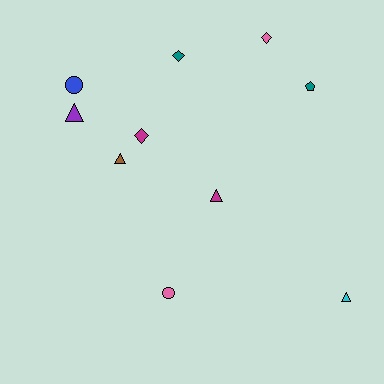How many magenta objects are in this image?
There are 2 magenta objects.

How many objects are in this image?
There are 10 objects.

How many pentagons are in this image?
There is 1 pentagon.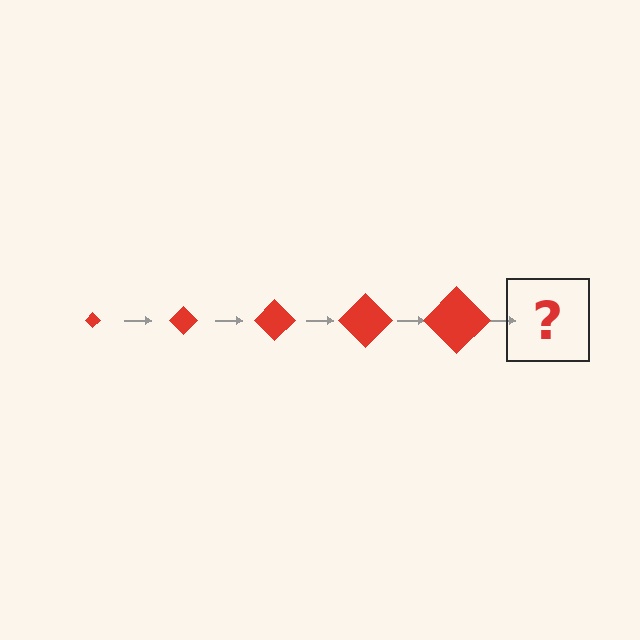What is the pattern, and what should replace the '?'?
The pattern is that the diamond gets progressively larger each step. The '?' should be a red diamond, larger than the previous one.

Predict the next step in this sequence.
The next step is a red diamond, larger than the previous one.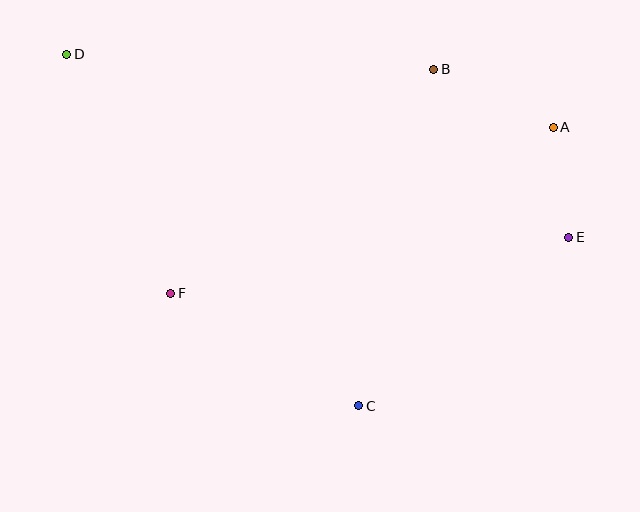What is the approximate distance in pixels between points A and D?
The distance between A and D is approximately 492 pixels.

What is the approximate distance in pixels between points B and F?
The distance between B and F is approximately 345 pixels.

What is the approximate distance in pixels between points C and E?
The distance between C and E is approximately 270 pixels.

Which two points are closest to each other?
Points A and E are closest to each other.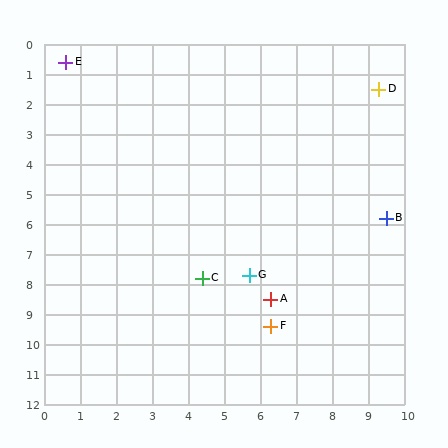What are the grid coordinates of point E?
Point E is at approximately (0.6, 0.6).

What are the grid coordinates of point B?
Point B is at approximately (9.5, 5.8).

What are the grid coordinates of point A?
Point A is at approximately (6.3, 8.5).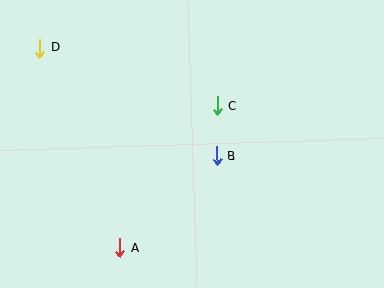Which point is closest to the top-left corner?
Point D is closest to the top-left corner.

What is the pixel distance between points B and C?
The distance between B and C is 50 pixels.